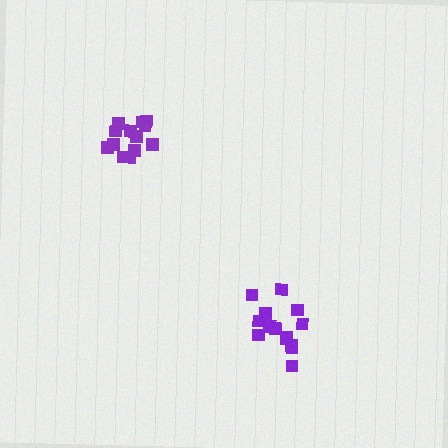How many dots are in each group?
Group 1: 13 dots, Group 2: 14 dots (27 total).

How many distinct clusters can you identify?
There are 2 distinct clusters.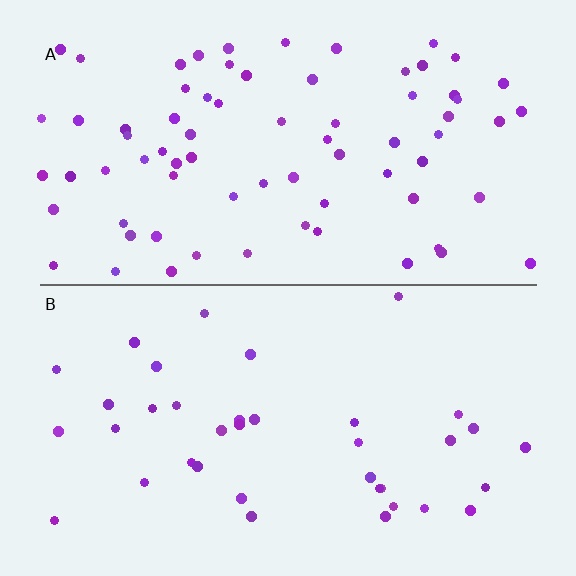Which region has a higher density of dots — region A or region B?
A (the top).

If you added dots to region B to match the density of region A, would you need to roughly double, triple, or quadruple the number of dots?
Approximately double.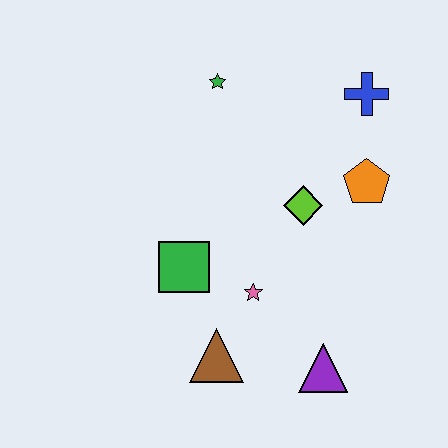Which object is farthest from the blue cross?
The brown triangle is farthest from the blue cross.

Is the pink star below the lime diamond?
Yes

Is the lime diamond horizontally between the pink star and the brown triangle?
No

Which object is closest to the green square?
The pink star is closest to the green square.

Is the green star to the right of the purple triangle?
No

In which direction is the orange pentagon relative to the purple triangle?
The orange pentagon is above the purple triangle.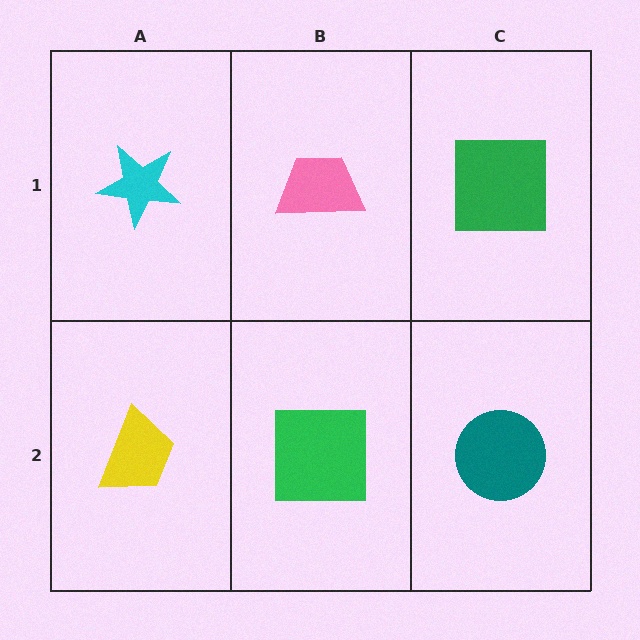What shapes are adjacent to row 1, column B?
A green square (row 2, column B), a cyan star (row 1, column A), a green square (row 1, column C).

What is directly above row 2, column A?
A cyan star.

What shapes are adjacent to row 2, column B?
A pink trapezoid (row 1, column B), a yellow trapezoid (row 2, column A), a teal circle (row 2, column C).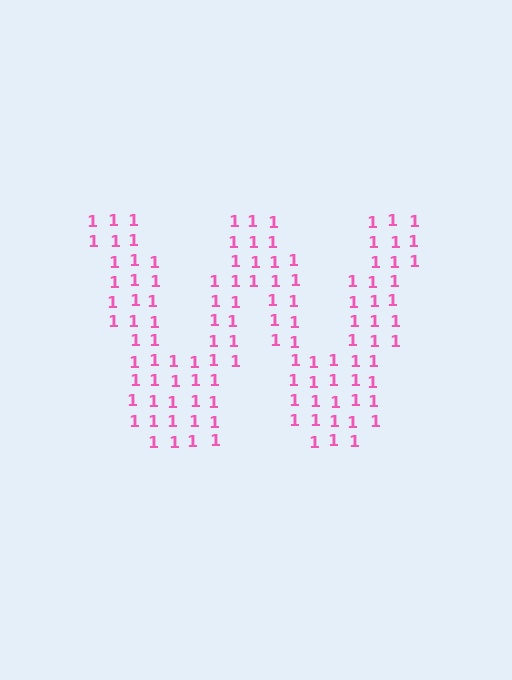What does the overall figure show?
The overall figure shows the letter W.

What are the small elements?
The small elements are digit 1's.